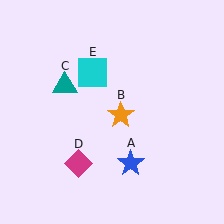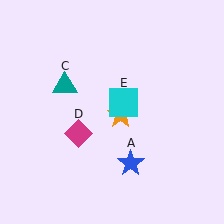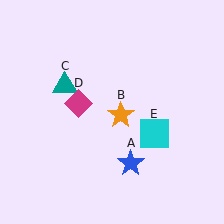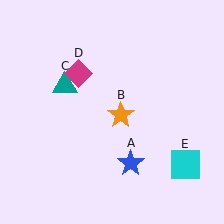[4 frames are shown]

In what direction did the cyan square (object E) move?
The cyan square (object E) moved down and to the right.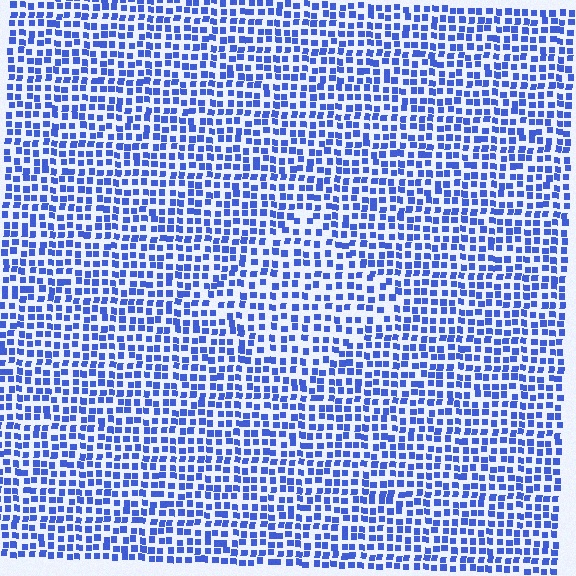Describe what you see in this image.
The image contains small blue elements arranged at two different densities. A diamond-shaped region is visible where the elements are less densely packed than the surrounding area.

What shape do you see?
I see a diamond.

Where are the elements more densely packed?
The elements are more densely packed outside the diamond boundary.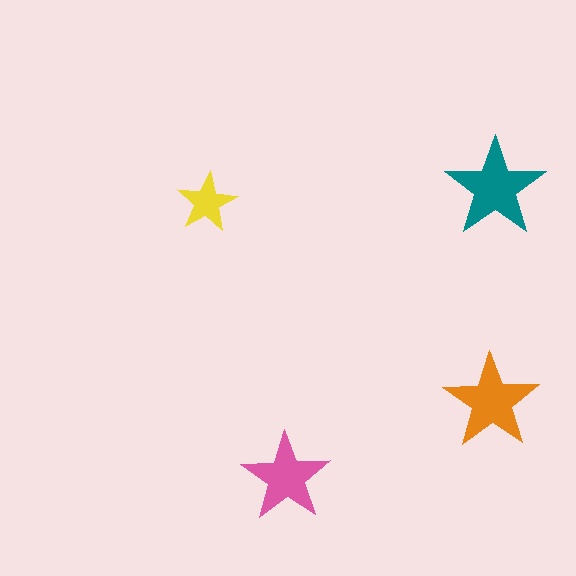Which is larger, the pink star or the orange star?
The orange one.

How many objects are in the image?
There are 4 objects in the image.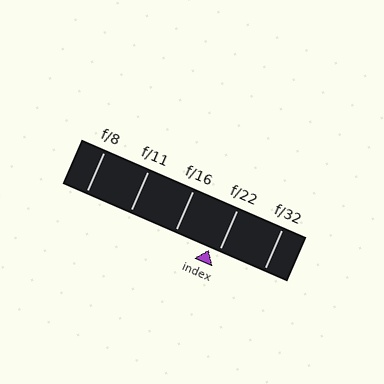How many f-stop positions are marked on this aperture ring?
There are 5 f-stop positions marked.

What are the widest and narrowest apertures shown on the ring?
The widest aperture shown is f/8 and the narrowest is f/32.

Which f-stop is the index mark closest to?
The index mark is closest to f/22.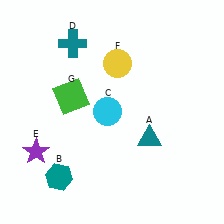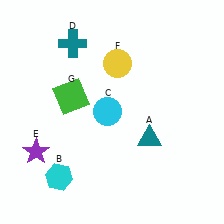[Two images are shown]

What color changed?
The hexagon (B) changed from teal in Image 1 to cyan in Image 2.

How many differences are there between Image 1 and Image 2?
There is 1 difference between the two images.